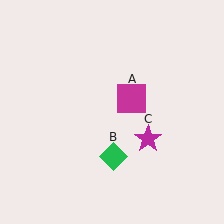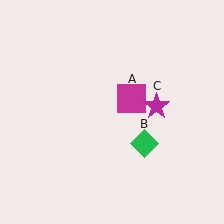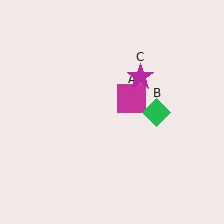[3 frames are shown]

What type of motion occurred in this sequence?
The green diamond (object B), magenta star (object C) rotated counterclockwise around the center of the scene.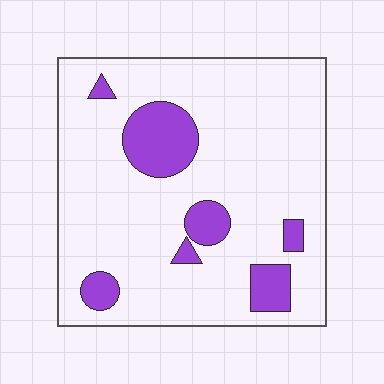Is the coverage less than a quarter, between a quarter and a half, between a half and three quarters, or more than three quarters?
Less than a quarter.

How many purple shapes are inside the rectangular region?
7.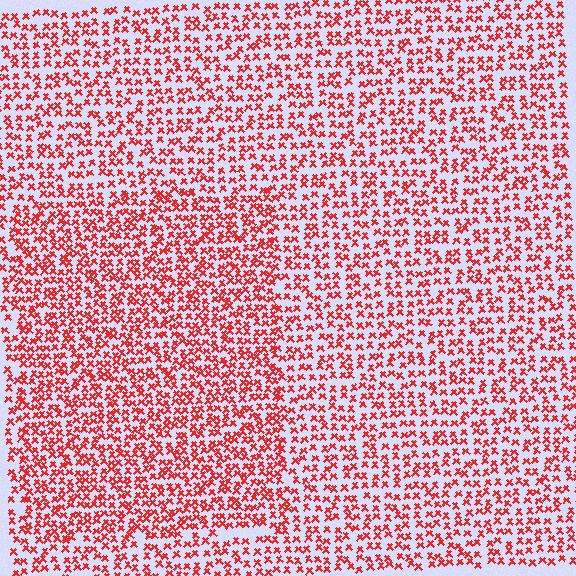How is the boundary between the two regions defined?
The boundary is defined by a change in element density (approximately 1.5x ratio). All elements are the same color, size, and shape.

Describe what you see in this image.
The image contains small red elements arranged at two different densities. A rectangle-shaped region is visible where the elements are more densely packed than the surrounding area.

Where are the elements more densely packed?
The elements are more densely packed inside the rectangle boundary.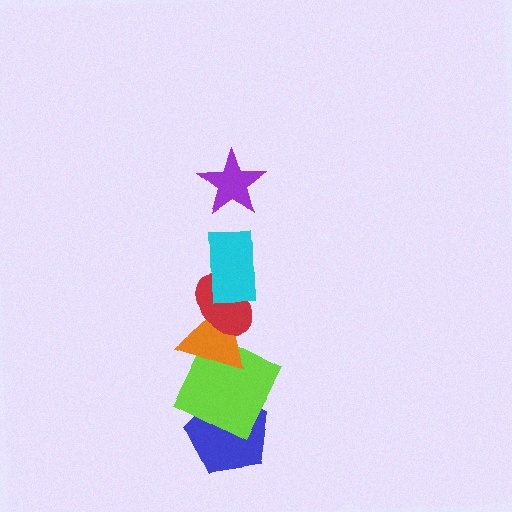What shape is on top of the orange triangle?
The red ellipse is on top of the orange triangle.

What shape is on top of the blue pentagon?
The lime square is on top of the blue pentagon.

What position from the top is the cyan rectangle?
The cyan rectangle is 2nd from the top.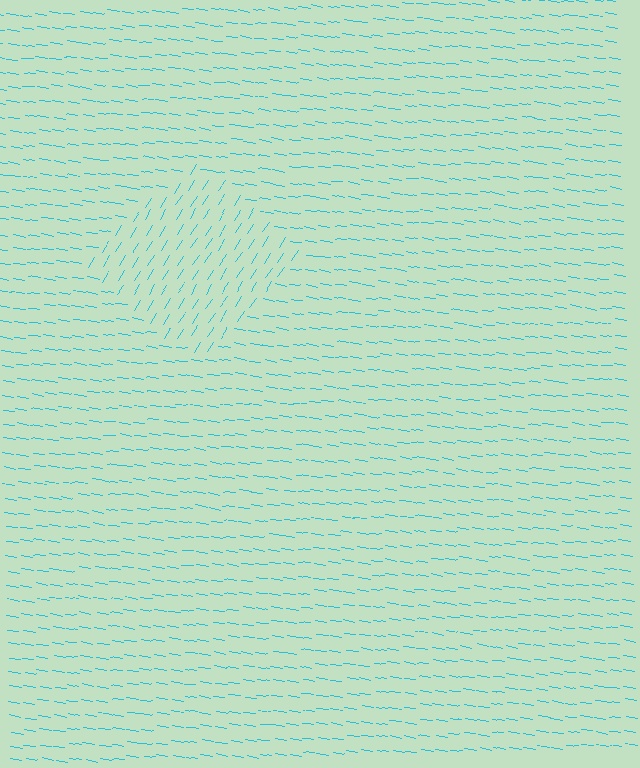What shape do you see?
I see a diamond.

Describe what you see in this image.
The image is filled with small cyan line segments. A diamond region in the image has lines oriented differently from the surrounding lines, creating a visible texture boundary.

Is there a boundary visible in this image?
Yes, there is a texture boundary formed by a change in line orientation.